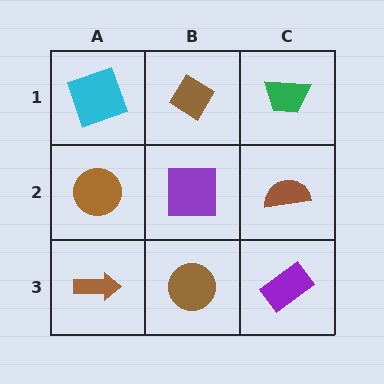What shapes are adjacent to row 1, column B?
A purple square (row 2, column B), a cyan square (row 1, column A), a green trapezoid (row 1, column C).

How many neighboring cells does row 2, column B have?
4.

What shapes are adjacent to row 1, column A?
A brown circle (row 2, column A), a brown diamond (row 1, column B).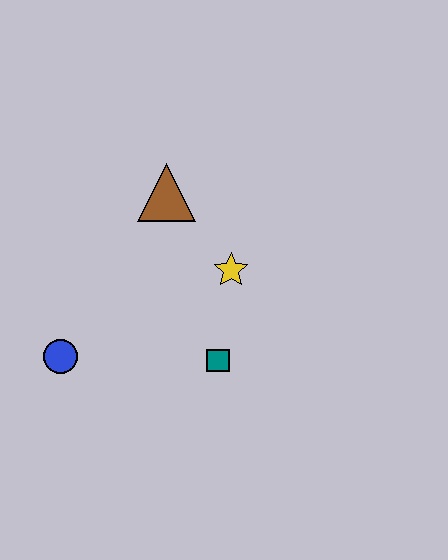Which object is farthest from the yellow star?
The blue circle is farthest from the yellow star.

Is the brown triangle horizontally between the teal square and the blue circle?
Yes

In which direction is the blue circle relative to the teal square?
The blue circle is to the left of the teal square.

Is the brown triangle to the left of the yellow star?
Yes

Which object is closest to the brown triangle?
The yellow star is closest to the brown triangle.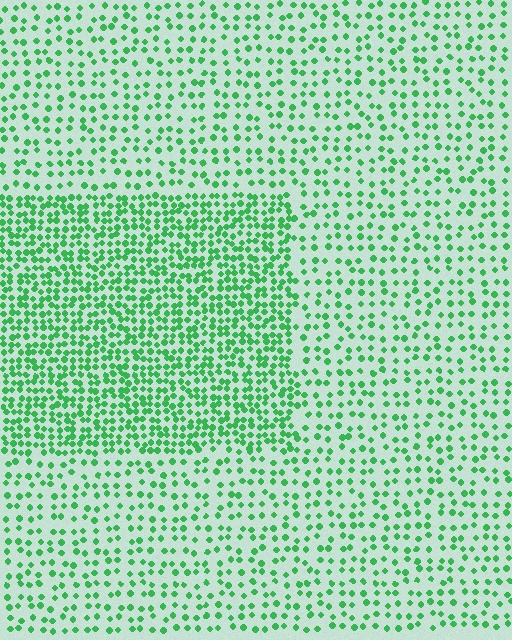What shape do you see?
I see a rectangle.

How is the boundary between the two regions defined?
The boundary is defined by a change in element density (approximately 2.1x ratio). All elements are the same color, size, and shape.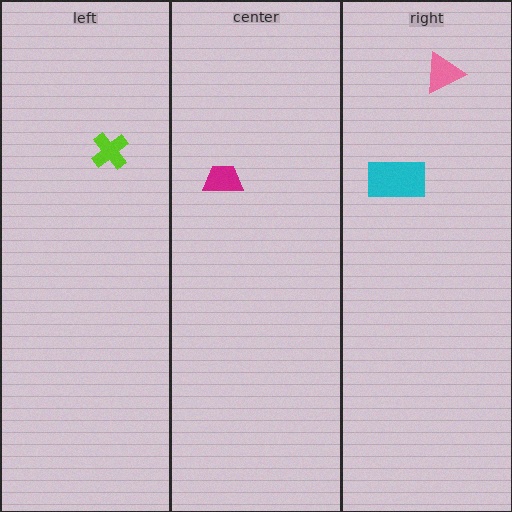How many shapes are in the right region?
2.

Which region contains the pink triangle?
The right region.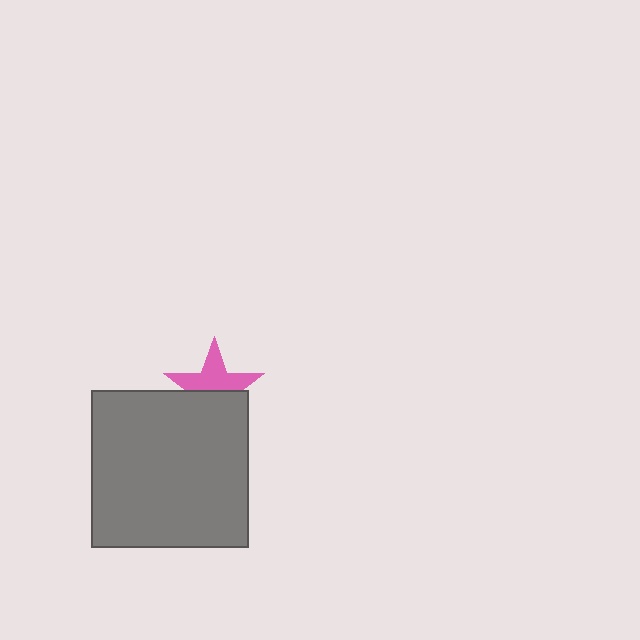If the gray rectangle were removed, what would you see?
You would see the complete pink star.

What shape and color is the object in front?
The object in front is a gray rectangle.